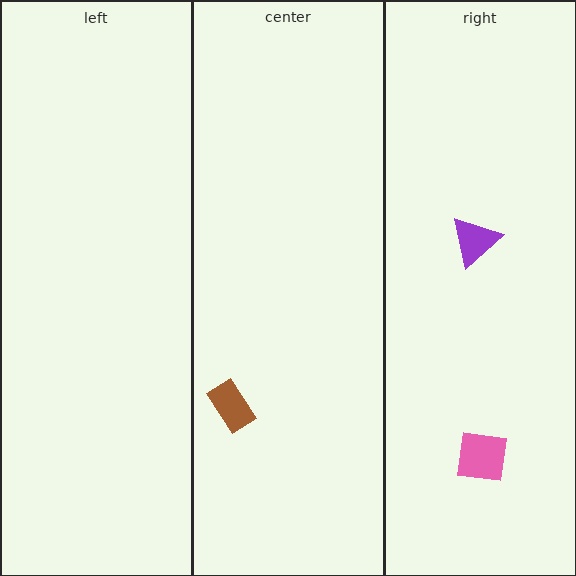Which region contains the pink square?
The right region.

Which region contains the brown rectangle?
The center region.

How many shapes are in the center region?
1.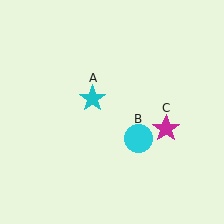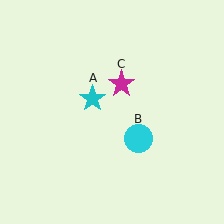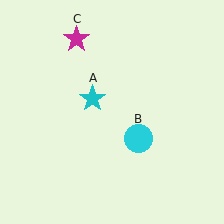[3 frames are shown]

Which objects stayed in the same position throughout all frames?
Cyan star (object A) and cyan circle (object B) remained stationary.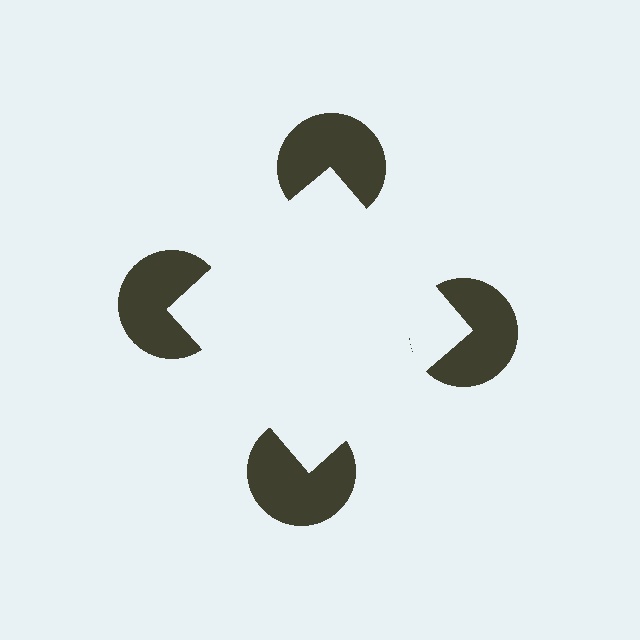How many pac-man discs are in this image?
There are 4 — one at each vertex of the illusory square.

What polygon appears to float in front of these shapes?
An illusory square — its edges are inferred from the aligned wedge cuts in the pac-man discs, not physically drawn.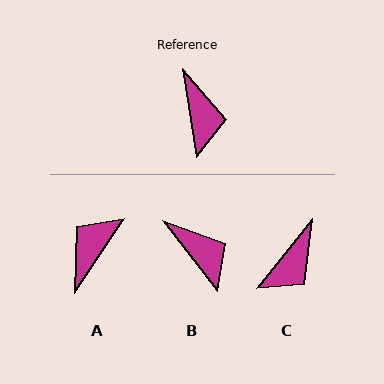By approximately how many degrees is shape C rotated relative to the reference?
Approximately 47 degrees clockwise.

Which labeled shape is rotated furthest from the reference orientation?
A, about 138 degrees away.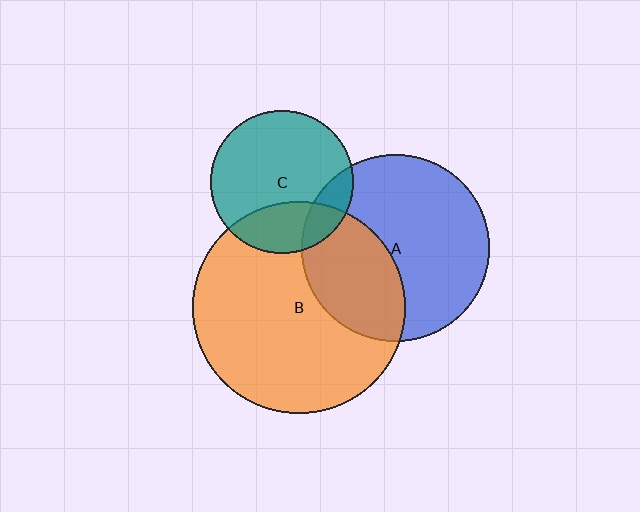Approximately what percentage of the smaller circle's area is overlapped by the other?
Approximately 25%.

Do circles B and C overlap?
Yes.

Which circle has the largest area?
Circle B (orange).